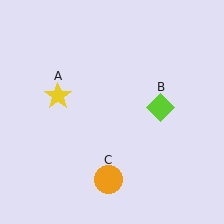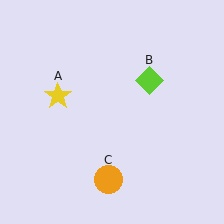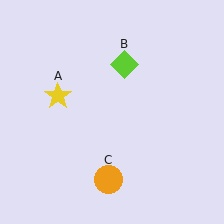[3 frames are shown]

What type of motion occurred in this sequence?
The lime diamond (object B) rotated counterclockwise around the center of the scene.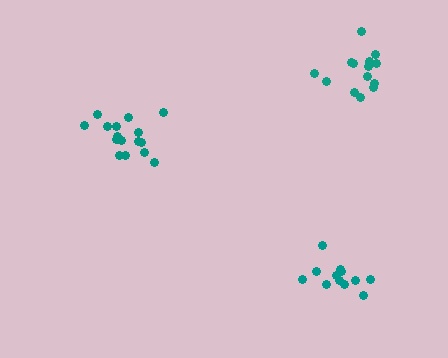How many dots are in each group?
Group 1: 12 dots, Group 2: 14 dots, Group 3: 16 dots (42 total).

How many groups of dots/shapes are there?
There are 3 groups.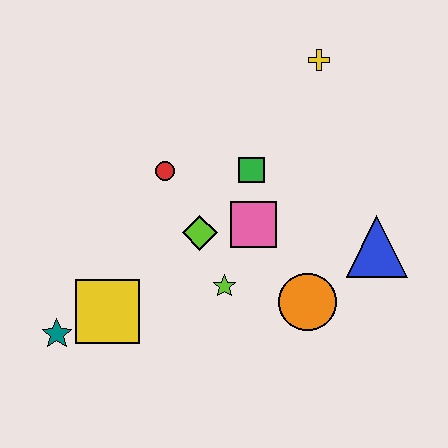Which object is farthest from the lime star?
The yellow cross is farthest from the lime star.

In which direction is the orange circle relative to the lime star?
The orange circle is to the right of the lime star.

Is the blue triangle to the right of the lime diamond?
Yes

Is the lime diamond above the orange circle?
Yes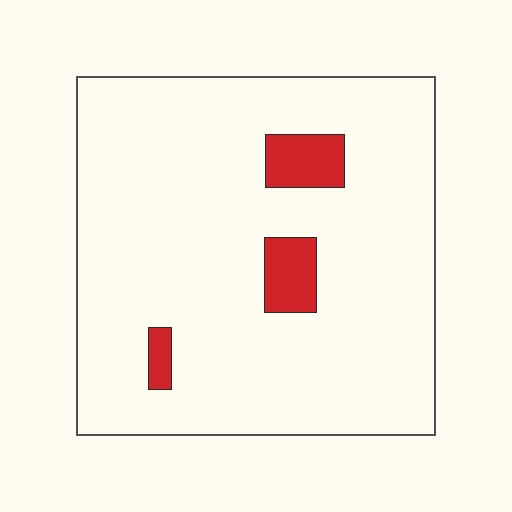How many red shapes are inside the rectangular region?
3.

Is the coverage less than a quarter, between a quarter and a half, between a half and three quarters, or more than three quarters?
Less than a quarter.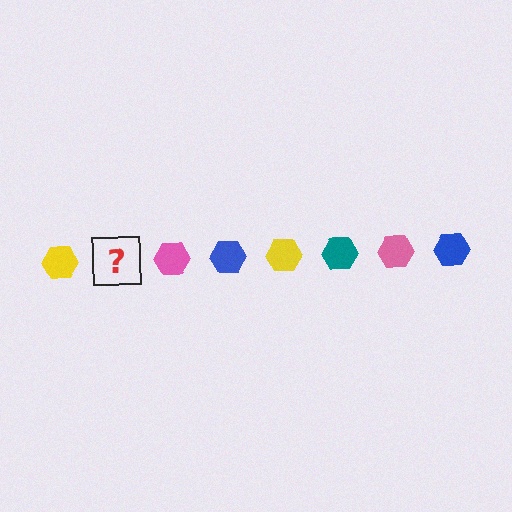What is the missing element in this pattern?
The missing element is a teal hexagon.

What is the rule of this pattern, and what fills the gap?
The rule is that the pattern cycles through yellow, teal, pink, blue hexagons. The gap should be filled with a teal hexagon.